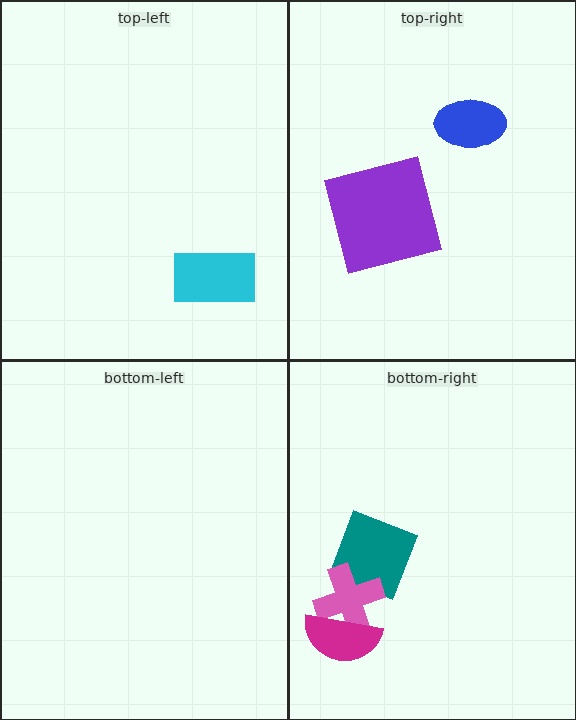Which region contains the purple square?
The top-right region.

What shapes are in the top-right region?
The purple square, the blue ellipse.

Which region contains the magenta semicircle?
The bottom-right region.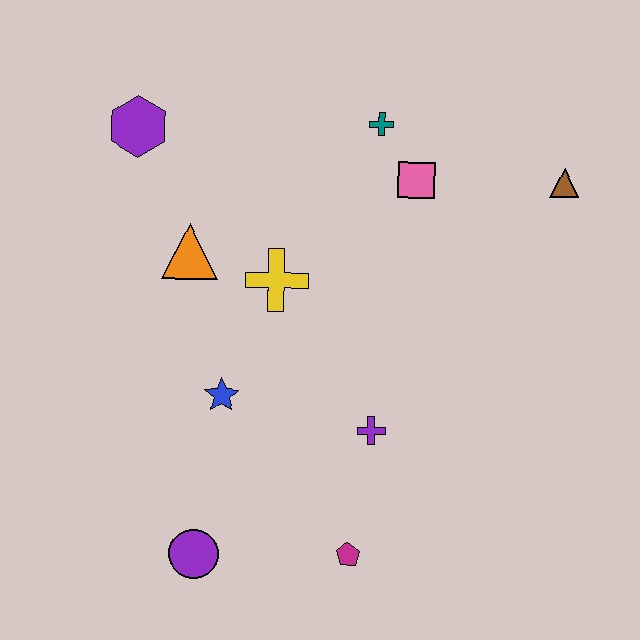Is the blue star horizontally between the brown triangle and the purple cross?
No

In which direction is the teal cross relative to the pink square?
The teal cross is above the pink square.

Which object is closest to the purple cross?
The magenta pentagon is closest to the purple cross.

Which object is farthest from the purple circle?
The brown triangle is farthest from the purple circle.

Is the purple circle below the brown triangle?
Yes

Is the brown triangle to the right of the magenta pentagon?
Yes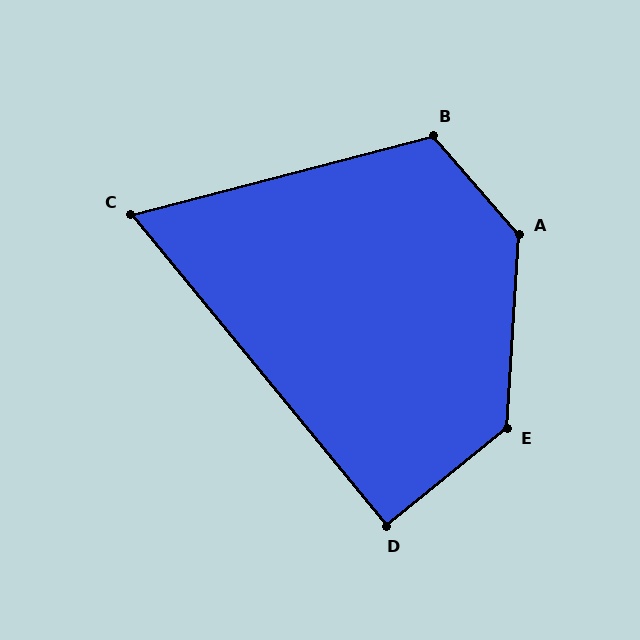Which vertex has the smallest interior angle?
C, at approximately 65 degrees.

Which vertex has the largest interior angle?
A, at approximately 136 degrees.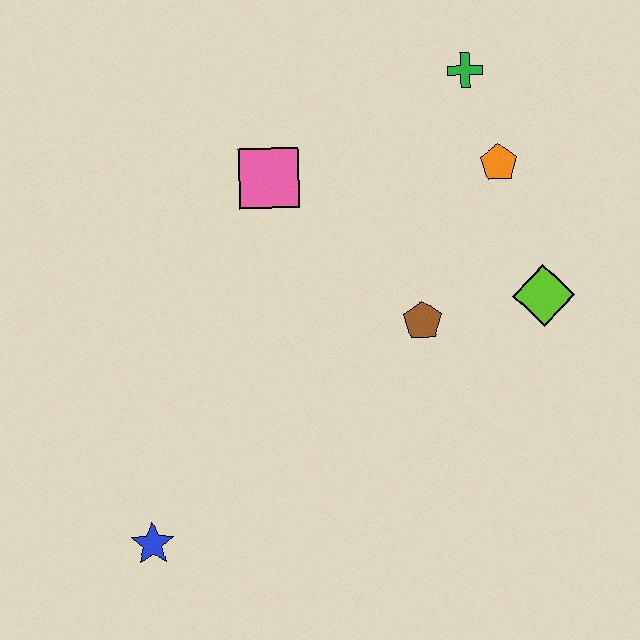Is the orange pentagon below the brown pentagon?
No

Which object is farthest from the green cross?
The blue star is farthest from the green cross.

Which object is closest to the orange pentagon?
The green cross is closest to the orange pentagon.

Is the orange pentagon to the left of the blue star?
No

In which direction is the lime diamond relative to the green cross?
The lime diamond is below the green cross.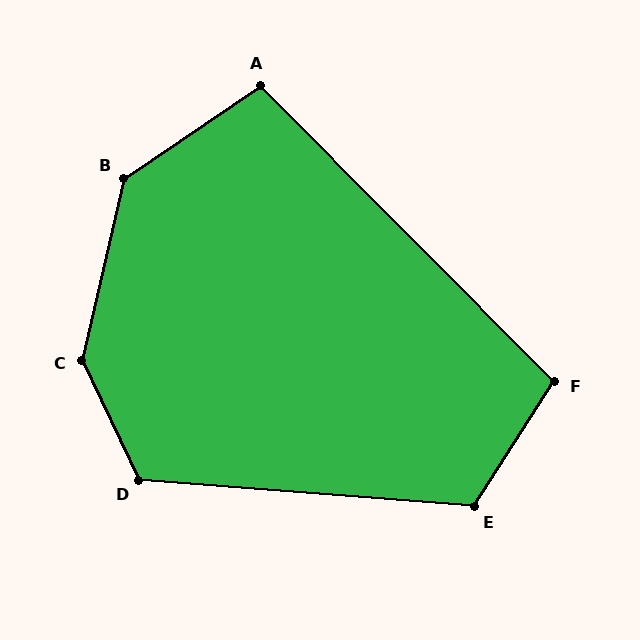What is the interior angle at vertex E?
Approximately 118 degrees (obtuse).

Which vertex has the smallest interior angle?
A, at approximately 101 degrees.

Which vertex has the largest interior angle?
C, at approximately 141 degrees.